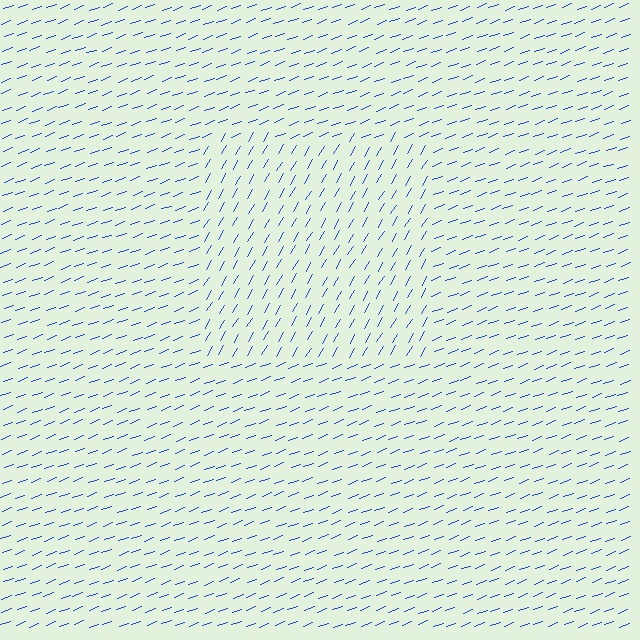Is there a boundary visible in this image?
Yes, there is a texture boundary formed by a change in line orientation.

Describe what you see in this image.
The image is filled with small blue line segments. A rectangle region in the image has lines oriented differently from the surrounding lines, creating a visible texture boundary.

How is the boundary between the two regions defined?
The boundary is defined purely by a change in line orientation (approximately 40 degrees difference). All lines are the same color and thickness.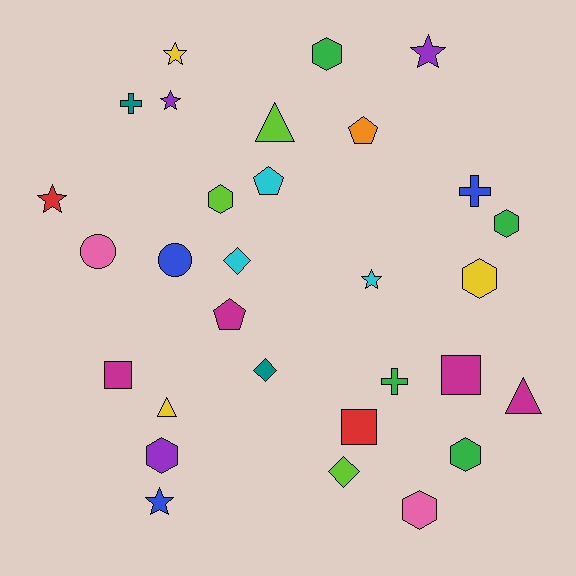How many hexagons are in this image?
There are 7 hexagons.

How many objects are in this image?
There are 30 objects.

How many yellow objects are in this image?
There are 3 yellow objects.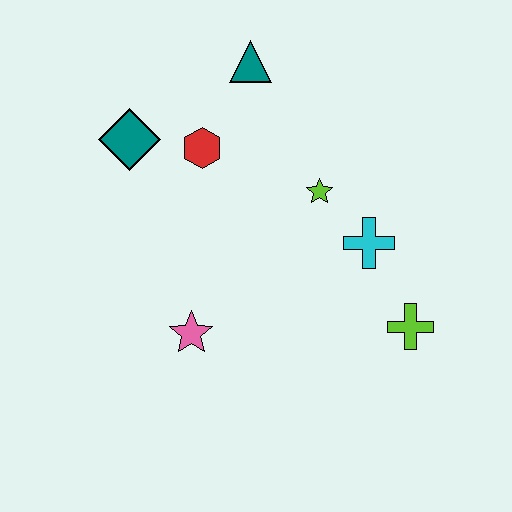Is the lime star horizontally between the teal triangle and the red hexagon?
No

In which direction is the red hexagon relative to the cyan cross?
The red hexagon is to the left of the cyan cross.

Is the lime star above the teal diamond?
No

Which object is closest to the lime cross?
The cyan cross is closest to the lime cross.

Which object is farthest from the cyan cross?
The teal diamond is farthest from the cyan cross.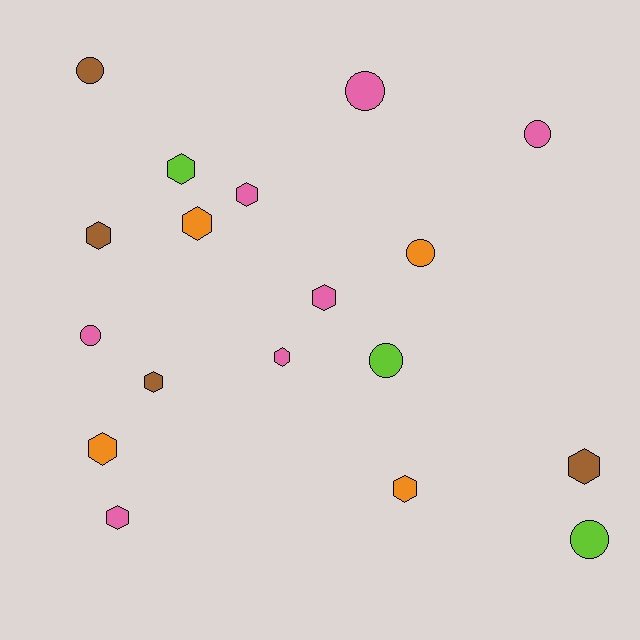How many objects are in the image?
There are 18 objects.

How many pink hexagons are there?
There are 4 pink hexagons.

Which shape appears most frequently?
Hexagon, with 11 objects.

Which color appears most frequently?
Pink, with 7 objects.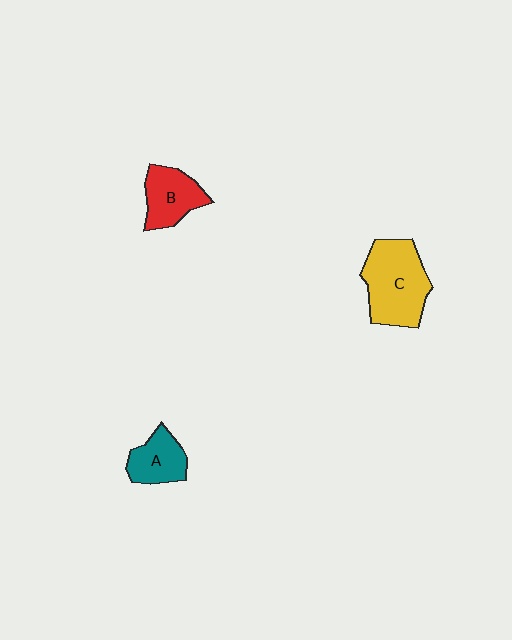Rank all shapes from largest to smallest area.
From largest to smallest: C (yellow), B (red), A (teal).